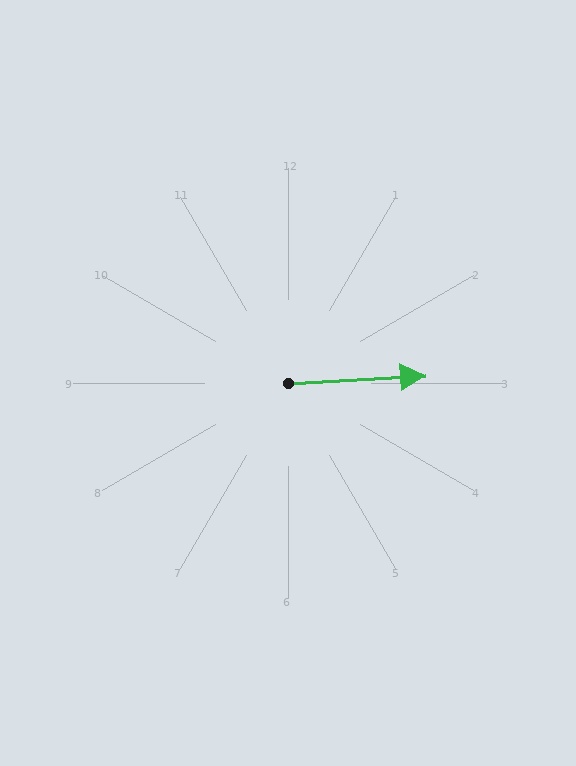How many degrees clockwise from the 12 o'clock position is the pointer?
Approximately 87 degrees.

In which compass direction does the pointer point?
East.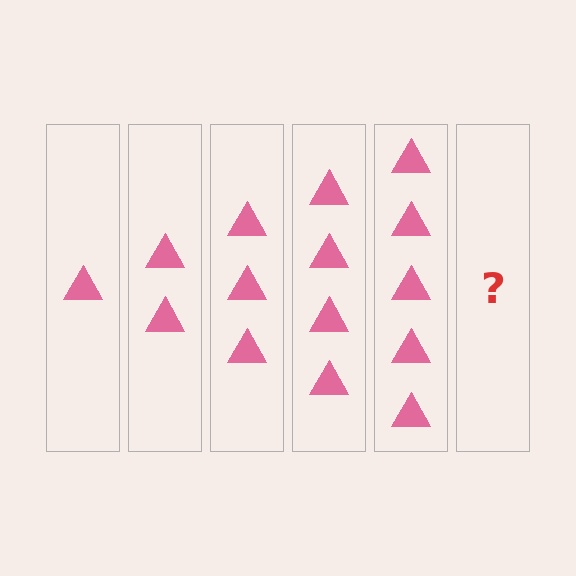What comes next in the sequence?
The next element should be 6 triangles.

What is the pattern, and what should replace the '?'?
The pattern is that each step adds one more triangle. The '?' should be 6 triangles.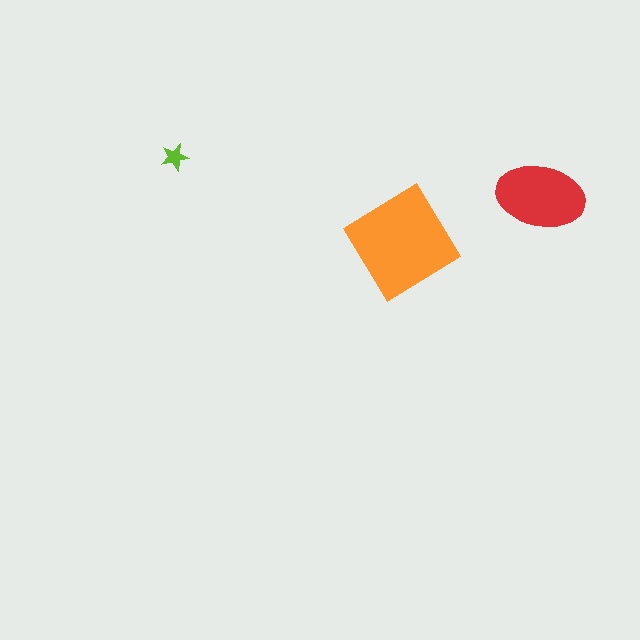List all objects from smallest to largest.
The lime star, the red ellipse, the orange diamond.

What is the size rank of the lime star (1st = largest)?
3rd.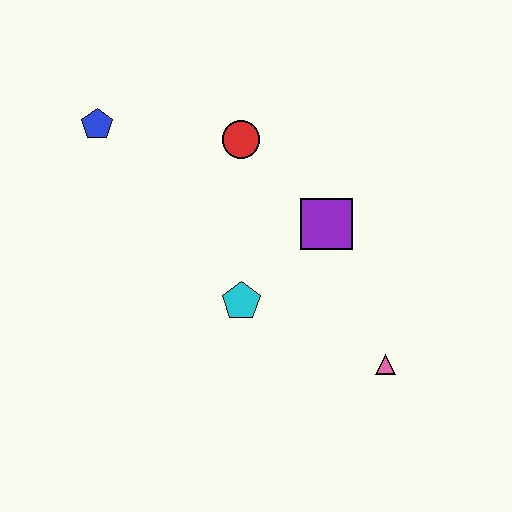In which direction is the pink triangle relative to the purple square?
The pink triangle is below the purple square.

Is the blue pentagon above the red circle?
Yes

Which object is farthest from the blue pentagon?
The pink triangle is farthest from the blue pentagon.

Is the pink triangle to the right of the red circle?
Yes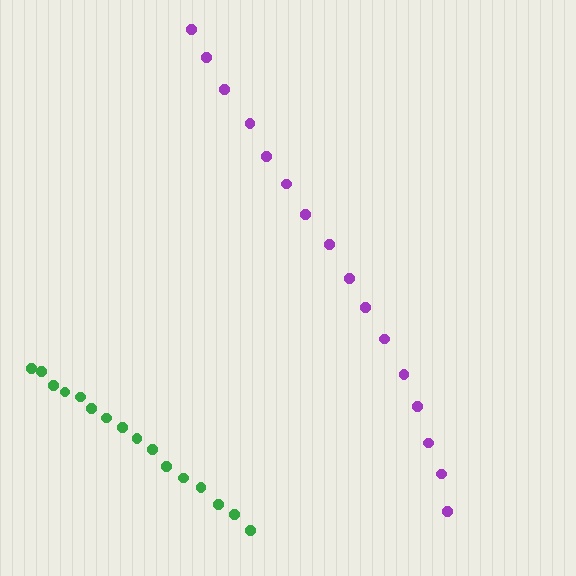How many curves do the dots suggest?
There are 2 distinct paths.